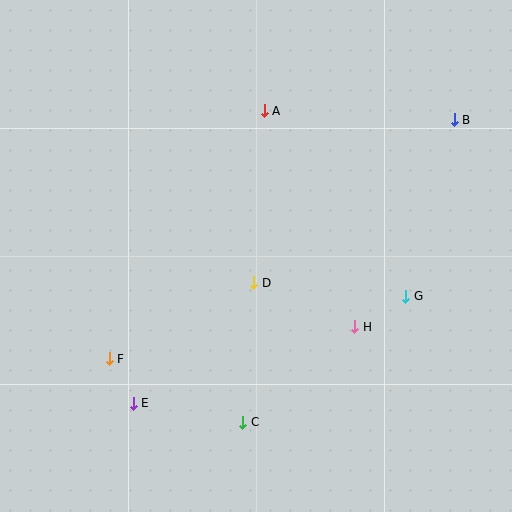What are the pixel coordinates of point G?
Point G is at (406, 296).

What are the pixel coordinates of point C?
Point C is at (243, 422).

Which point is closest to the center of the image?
Point D at (254, 283) is closest to the center.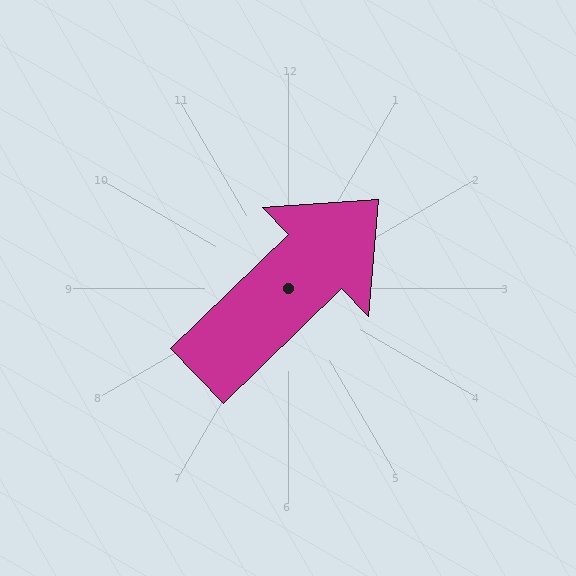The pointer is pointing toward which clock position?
Roughly 2 o'clock.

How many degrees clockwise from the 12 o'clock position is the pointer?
Approximately 46 degrees.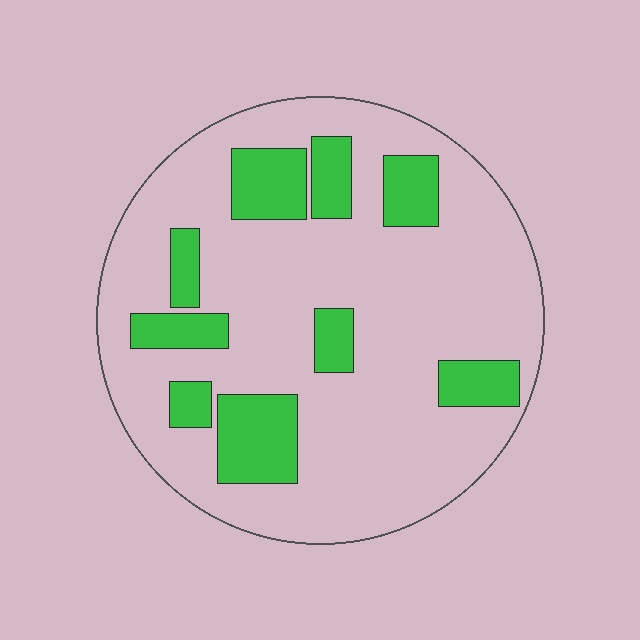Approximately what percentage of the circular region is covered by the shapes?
Approximately 20%.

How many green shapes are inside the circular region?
9.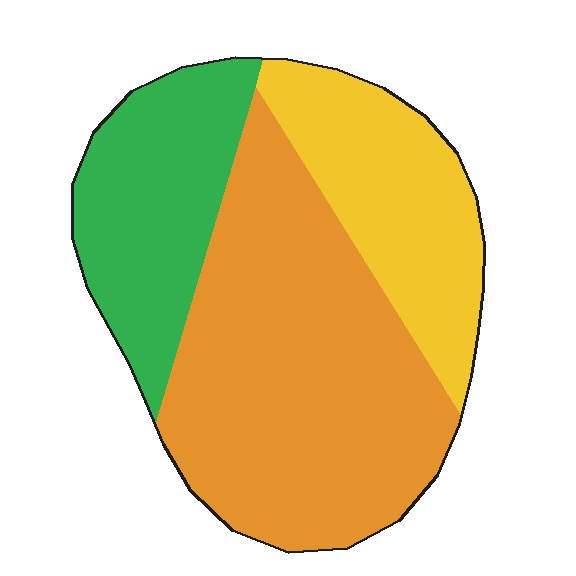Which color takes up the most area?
Orange, at roughly 50%.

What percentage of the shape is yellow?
Yellow takes up between a sixth and a third of the shape.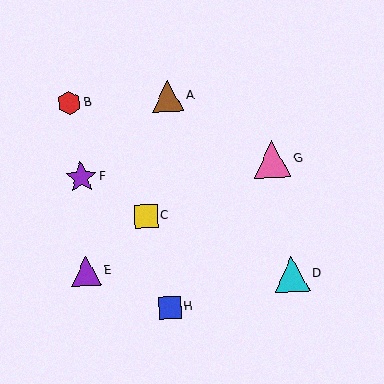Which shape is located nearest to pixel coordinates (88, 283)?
The purple triangle (labeled E) at (86, 271) is nearest to that location.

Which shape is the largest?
The pink triangle (labeled G) is the largest.